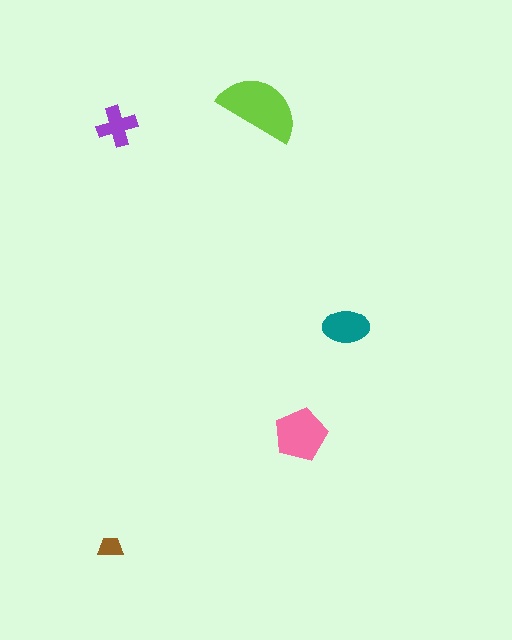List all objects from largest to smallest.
The lime semicircle, the pink pentagon, the teal ellipse, the purple cross, the brown trapezoid.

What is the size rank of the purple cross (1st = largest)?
4th.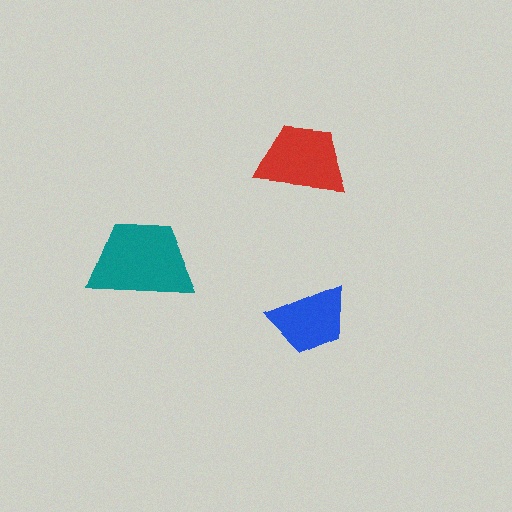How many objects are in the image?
There are 3 objects in the image.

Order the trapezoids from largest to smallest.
the teal one, the red one, the blue one.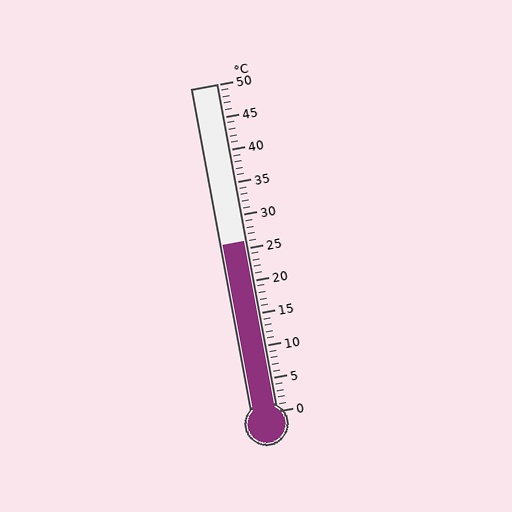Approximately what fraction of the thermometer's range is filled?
The thermometer is filled to approximately 50% of its range.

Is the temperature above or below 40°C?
The temperature is below 40°C.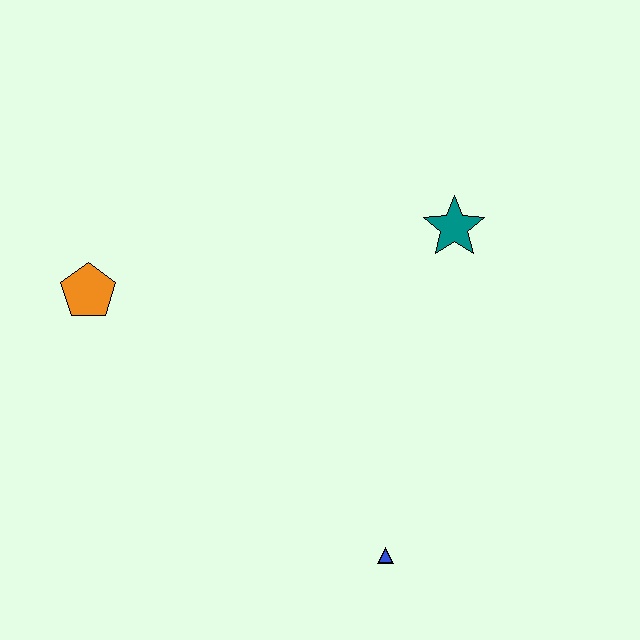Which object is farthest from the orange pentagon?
The blue triangle is farthest from the orange pentagon.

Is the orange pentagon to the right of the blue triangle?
No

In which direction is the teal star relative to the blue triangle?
The teal star is above the blue triangle.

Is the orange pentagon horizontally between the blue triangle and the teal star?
No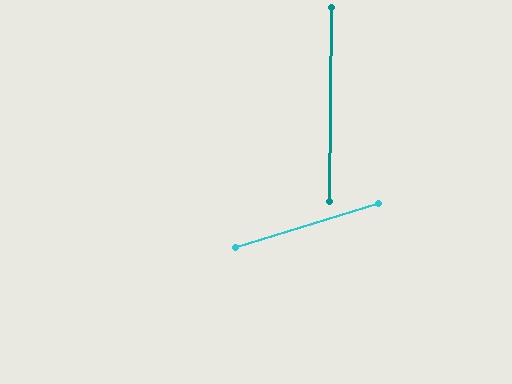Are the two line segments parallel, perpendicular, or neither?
Neither parallel nor perpendicular — they differ by about 72°.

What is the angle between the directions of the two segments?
Approximately 72 degrees.